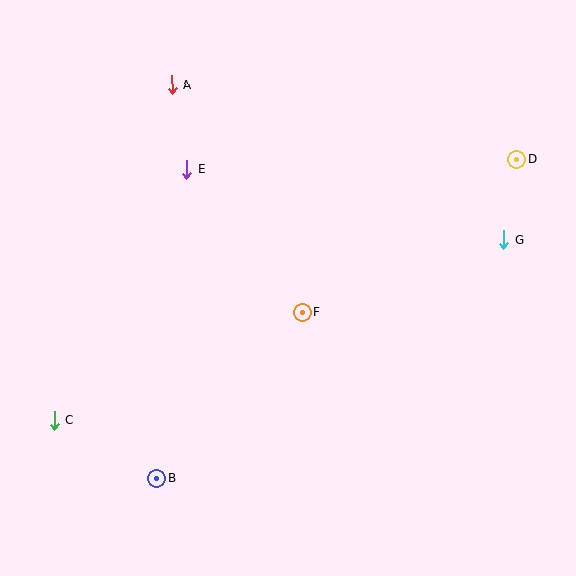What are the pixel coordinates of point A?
Point A is at (172, 85).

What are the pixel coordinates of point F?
Point F is at (302, 312).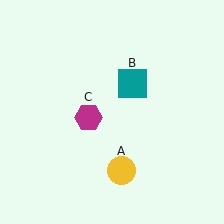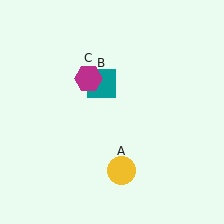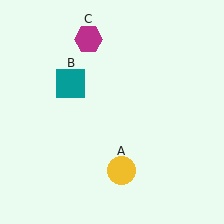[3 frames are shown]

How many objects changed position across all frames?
2 objects changed position: teal square (object B), magenta hexagon (object C).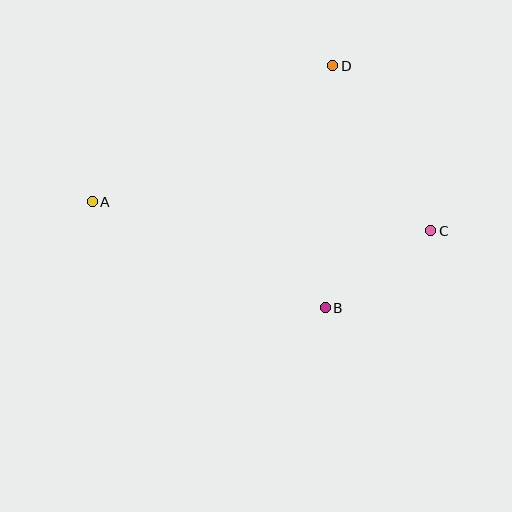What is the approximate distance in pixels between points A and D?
The distance between A and D is approximately 276 pixels.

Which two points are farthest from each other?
Points A and C are farthest from each other.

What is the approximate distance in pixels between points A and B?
The distance between A and B is approximately 256 pixels.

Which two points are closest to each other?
Points B and C are closest to each other.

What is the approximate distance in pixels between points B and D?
The distance between B and D is approximately 242 pixels.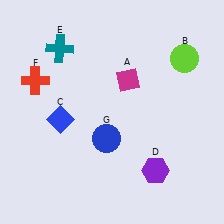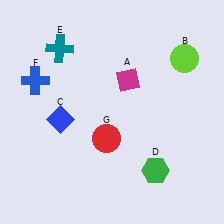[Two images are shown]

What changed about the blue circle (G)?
In Image 1, G is blue. In Image 2, it changed to red.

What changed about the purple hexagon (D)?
In Image 1, D is purple. In Image 2, it changed to green.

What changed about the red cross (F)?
In Image 1, F is red. In Image 2, it changed to blue.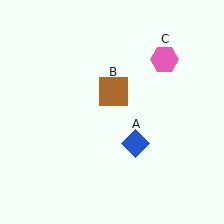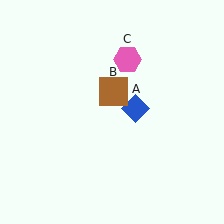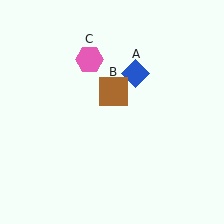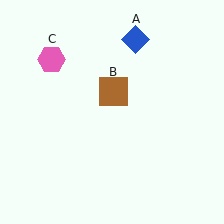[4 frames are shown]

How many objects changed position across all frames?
2 objects changed position: blue diamond (object A), pink hexagon (object C).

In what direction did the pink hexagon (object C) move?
The pink hexagon (object C) moved left.